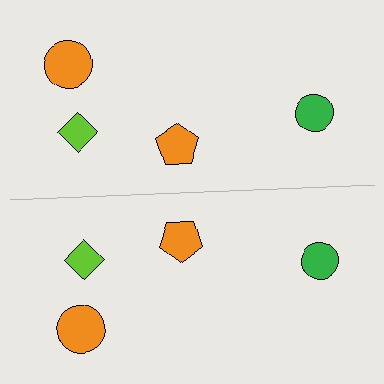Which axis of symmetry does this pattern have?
The pattern has a horizontal axis of symmetry running through the center of the image.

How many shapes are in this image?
There are 8 shapes in this image.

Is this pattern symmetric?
Yes, this pattern has bilateral (reflection) symmetry.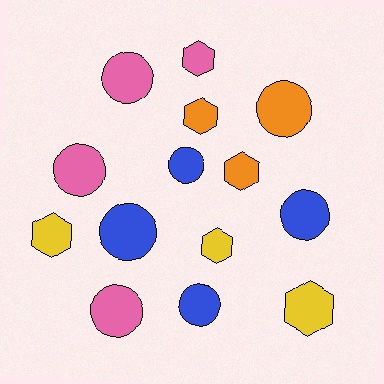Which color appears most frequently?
Pink, with 4 objects.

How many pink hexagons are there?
There is 1 pink hexagon.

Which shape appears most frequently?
Circle, with 8 objects.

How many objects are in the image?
There are 14 objects.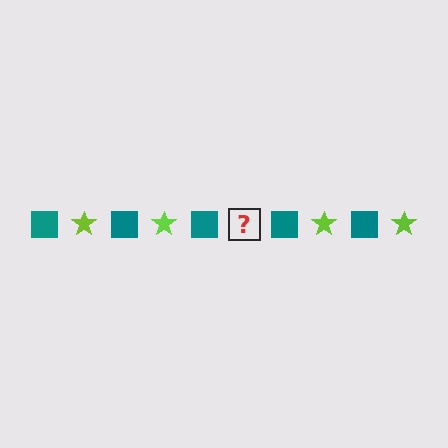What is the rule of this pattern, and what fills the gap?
The rule is that the pattern alternates between teal square and lime star. The gap should be filled with a lime star.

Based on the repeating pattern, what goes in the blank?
The blank should be a lime star.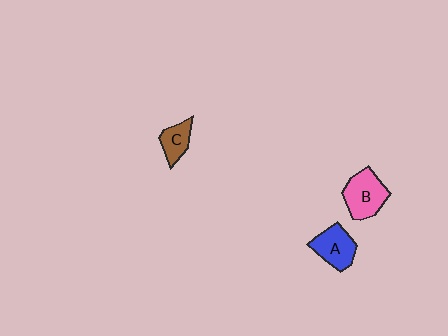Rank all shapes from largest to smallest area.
From largest to smallest: B (pink), A (blue), C (brown).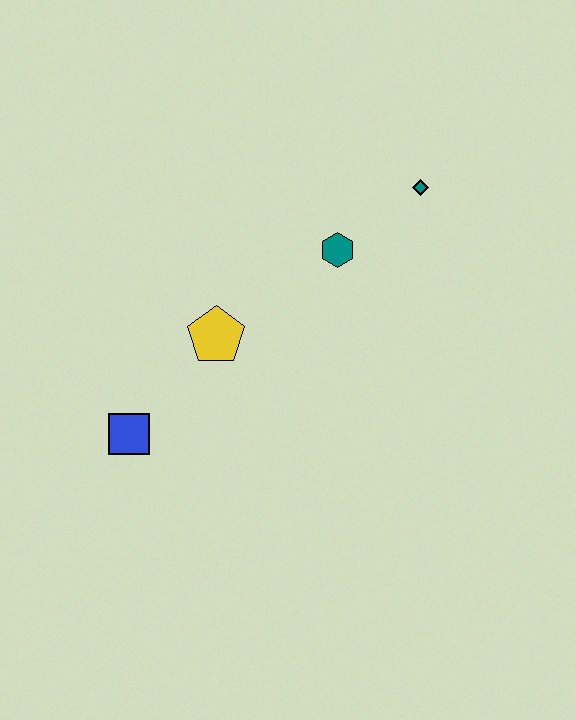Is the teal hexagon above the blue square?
Yes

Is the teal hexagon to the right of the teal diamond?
No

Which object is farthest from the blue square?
The teal diamond is farthest from the blue square.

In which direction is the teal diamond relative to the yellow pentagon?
The teal diamond is to the right of the yellow pentagon.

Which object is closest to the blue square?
The yellow pentagon is closest to the blue square.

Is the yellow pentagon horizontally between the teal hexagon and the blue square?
Yes